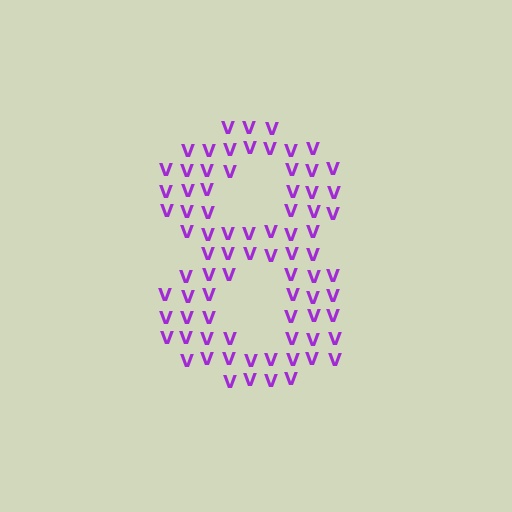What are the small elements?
The small elements are letter V's.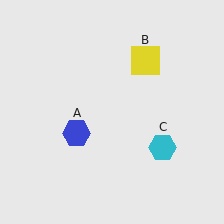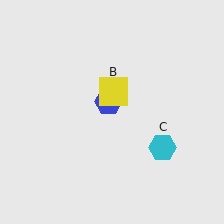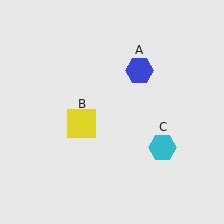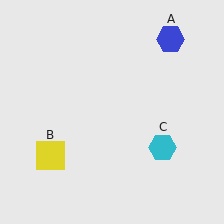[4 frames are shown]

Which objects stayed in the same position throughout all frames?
Cyan hexagon (object C) remained stationary.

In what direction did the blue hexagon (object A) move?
The blue hexagon (object A) moved up and to the right.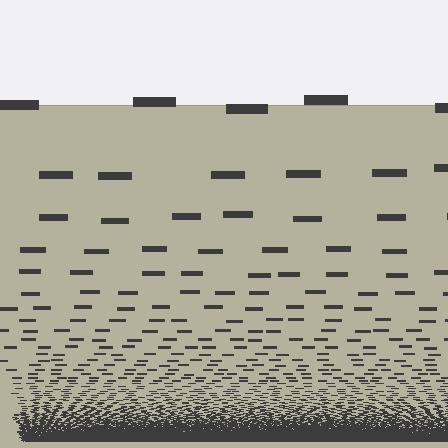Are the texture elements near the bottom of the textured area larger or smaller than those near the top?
Smaller. The gradient is inverted — elements near the bottom are smaller and denser.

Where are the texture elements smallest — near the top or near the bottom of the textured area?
Near the bottom.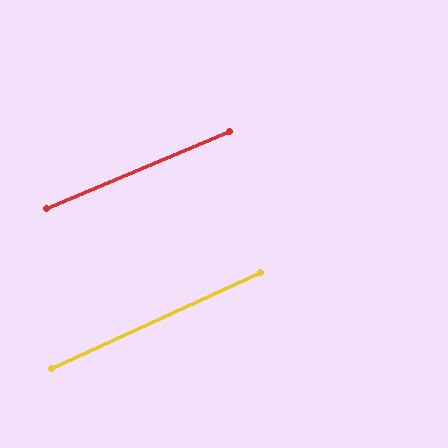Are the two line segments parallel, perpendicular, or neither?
Parallel — their directions differ by only 1.8°.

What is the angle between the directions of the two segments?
Approximately 2 degrees.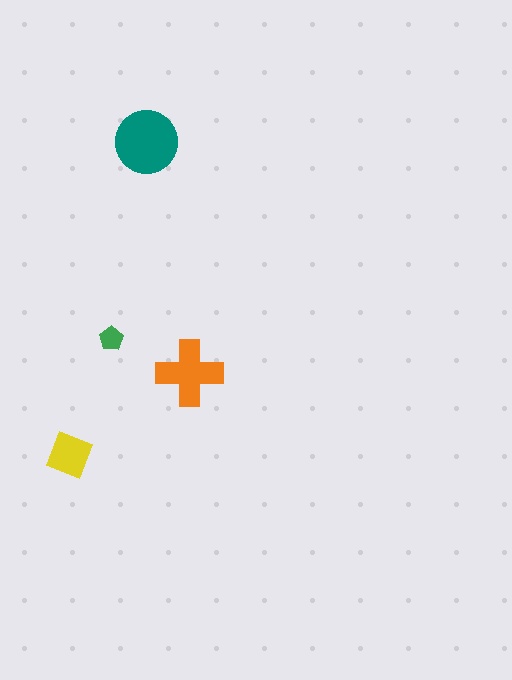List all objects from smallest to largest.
The green pentagon, the yellow square, the orange cross, the teal circle.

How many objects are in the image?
There are 4 objects in the image.